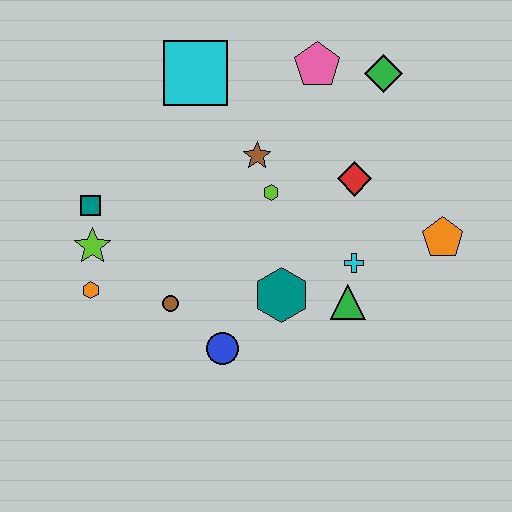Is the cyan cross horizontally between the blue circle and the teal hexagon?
No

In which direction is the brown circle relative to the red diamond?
The brown circle is to the left of the red diamond.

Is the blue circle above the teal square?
No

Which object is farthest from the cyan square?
The orange pentagon is farthest from the cyan square.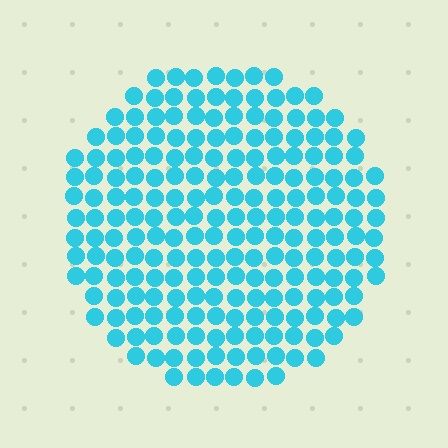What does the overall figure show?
The overall figure shows a circle.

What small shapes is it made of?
It is made of small circles.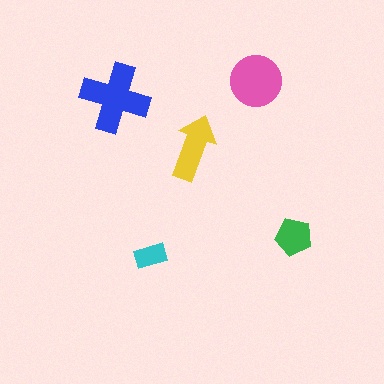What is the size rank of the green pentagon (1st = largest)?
4th.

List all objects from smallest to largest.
The cyan rectangle, the green pentagon, the yellow arrow, the pink circle, the blue cross.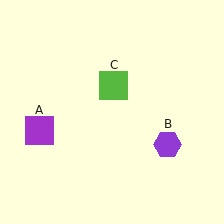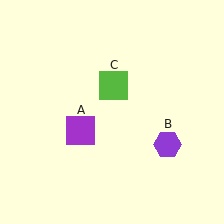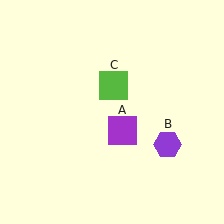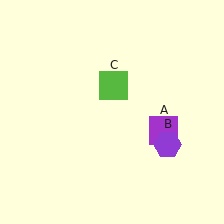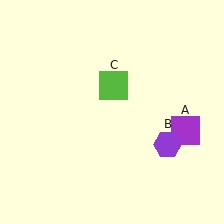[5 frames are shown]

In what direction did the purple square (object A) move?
The purple square (object A) moved right.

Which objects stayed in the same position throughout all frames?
Purple hexagon (object B) and lime square (object C) remained stationary.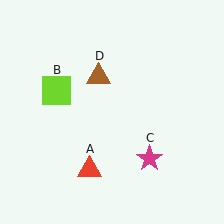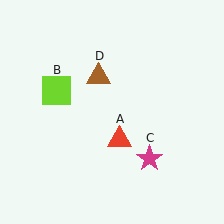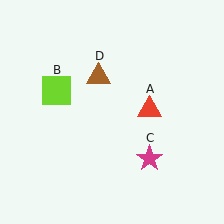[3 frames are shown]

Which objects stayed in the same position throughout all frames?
Lime square (object B) and magenta star (object C) and brown triangle (object D) remained stationary.